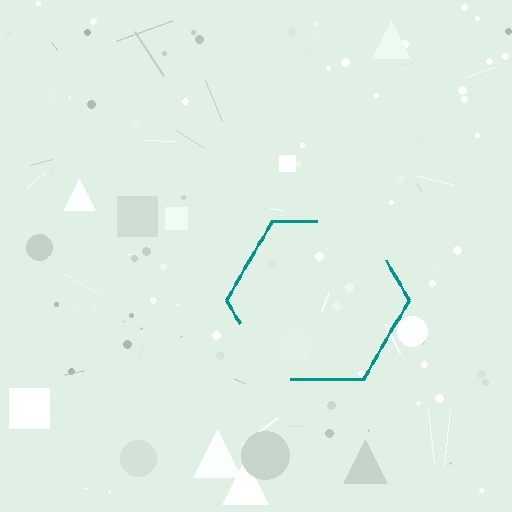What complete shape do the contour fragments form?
The contour fragments form a hexagon.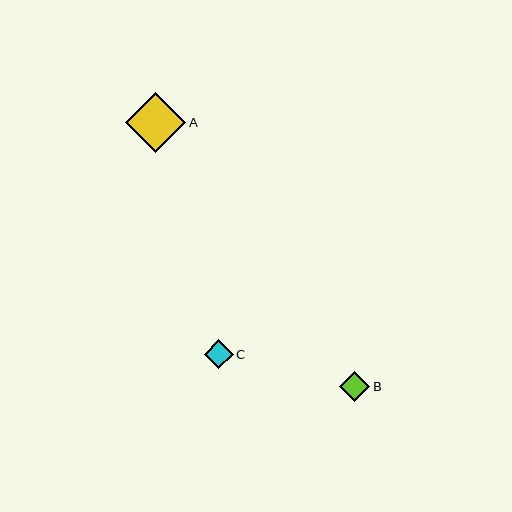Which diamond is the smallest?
Diamond C is the smallest with a size of approximately 29 pixels.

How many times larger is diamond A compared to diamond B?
Diamond A is approximately 2.0 times the size of diamond B.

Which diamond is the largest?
Diamond A is the largest with a size of approximately 60 pixels.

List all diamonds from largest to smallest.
From largest to smallest: A, B, C.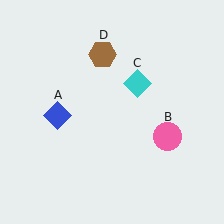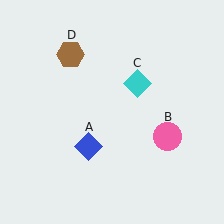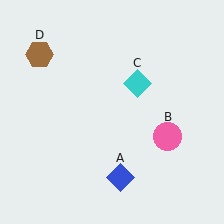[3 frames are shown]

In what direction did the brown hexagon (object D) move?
The brown hexagon (object D) moved left.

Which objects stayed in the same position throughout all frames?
Pink circle (object B) and cyan diamond (object C) remained stationary.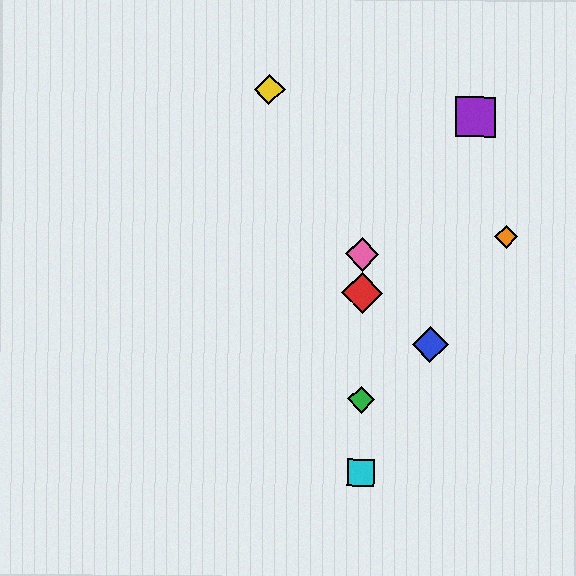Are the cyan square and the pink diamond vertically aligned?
Yes, both are at x≈361.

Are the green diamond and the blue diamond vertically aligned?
No, the green diamond is at x≈361 and the blue diamond is at x≈430.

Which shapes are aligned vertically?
The red diamond, the green diamond, the cyan square, the pink diamond are aligned vertically.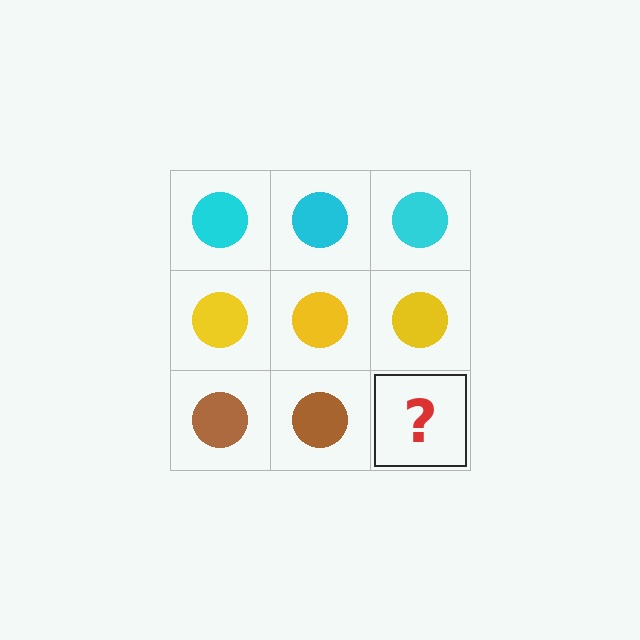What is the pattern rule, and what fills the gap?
The rule is that each row has a consistent color. The gap should be filled with a brown circle.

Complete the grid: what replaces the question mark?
The question mark should be replaced with a brown circle.